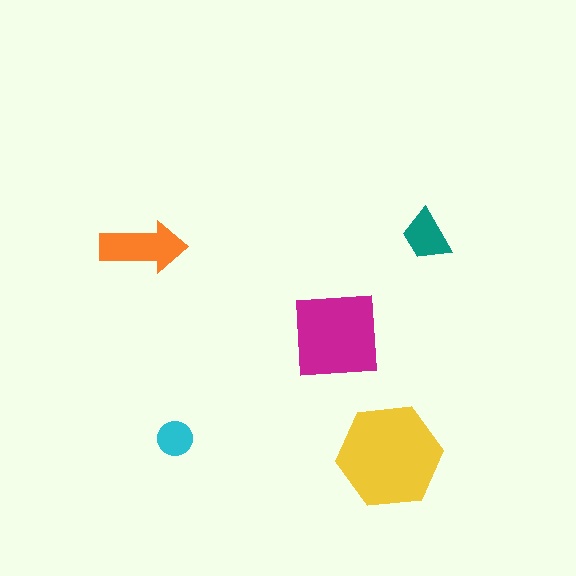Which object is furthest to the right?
The teal trapezoid is rightmost.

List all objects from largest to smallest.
The yellow hexagon, the magenta square, the orange arrow, the teal trapezoid, the cyan circle.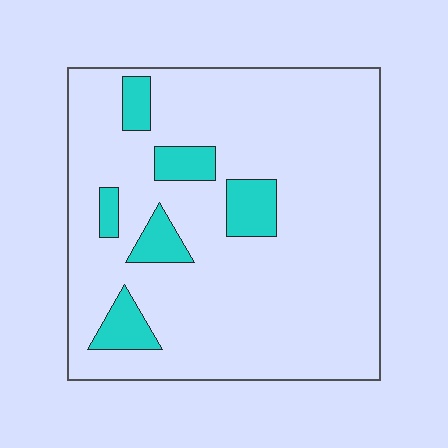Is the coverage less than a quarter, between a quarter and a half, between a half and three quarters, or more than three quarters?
Less than a quarter.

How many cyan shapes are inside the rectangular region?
6.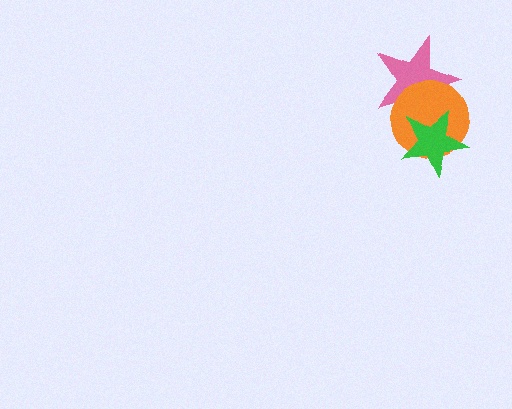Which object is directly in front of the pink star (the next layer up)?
The orange circle is directly in front of the pink star.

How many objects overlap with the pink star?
2 objects overlap with the pink star.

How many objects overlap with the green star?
2 objects overlap with the green star.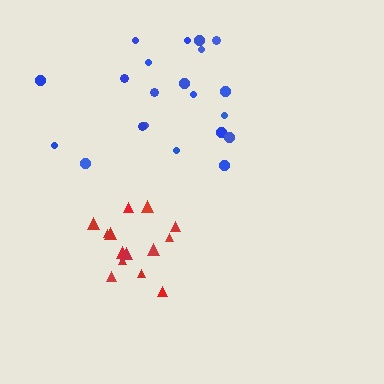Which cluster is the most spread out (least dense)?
Blue.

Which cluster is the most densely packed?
Red.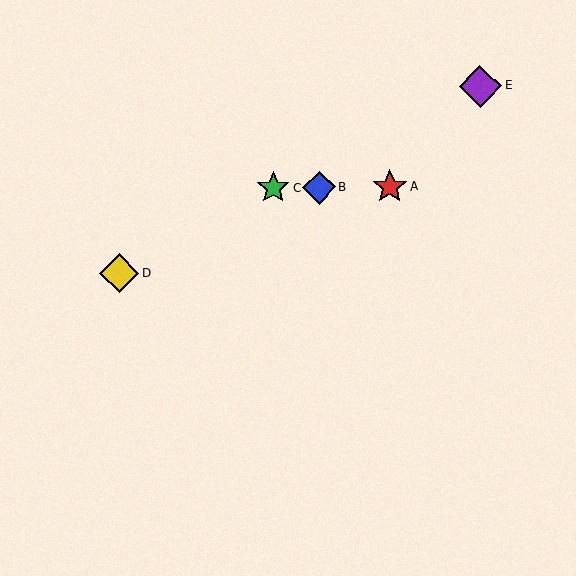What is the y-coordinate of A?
Object A is at y≈187.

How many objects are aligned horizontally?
3 objects (A, B, C) are aligned horizontally.